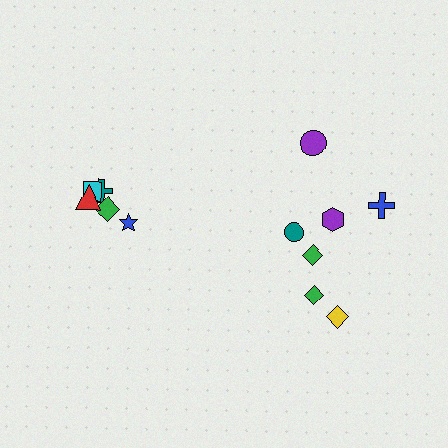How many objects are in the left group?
There are 5 objects.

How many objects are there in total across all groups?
There are 12 objects.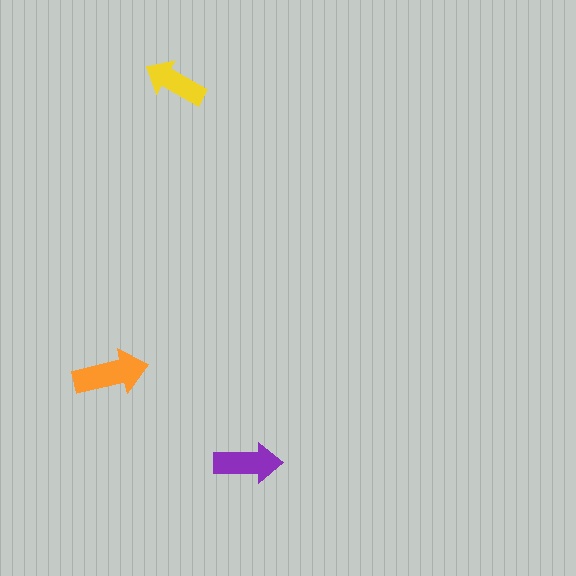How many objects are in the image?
There are 3 objects in the image.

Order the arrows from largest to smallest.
the orange one, the purple one, the yellow one.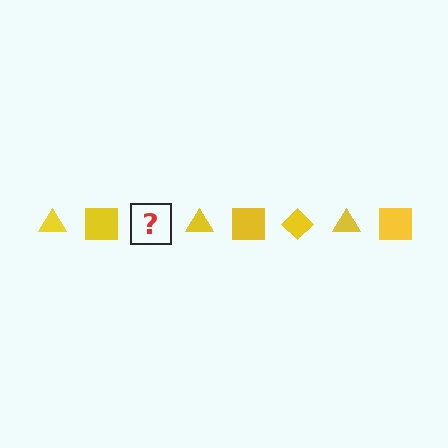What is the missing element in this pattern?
The missing element is a yellow diamond.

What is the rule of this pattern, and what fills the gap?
The rule is that the pattern cycles through triangle, square, diamond shapes in yellow. The gap should be filled with a yellow diamond.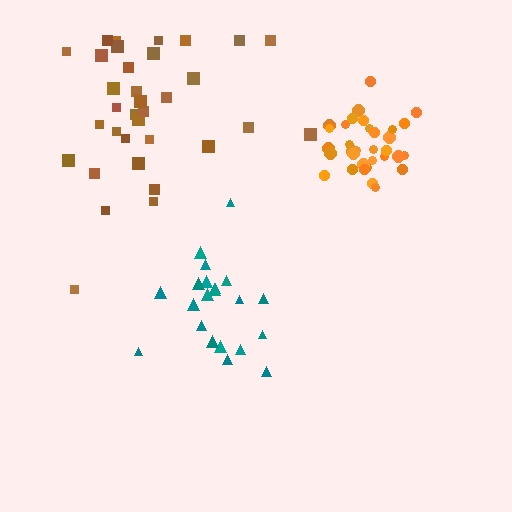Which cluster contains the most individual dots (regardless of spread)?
Brown (34).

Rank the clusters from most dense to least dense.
orange, teal, brown.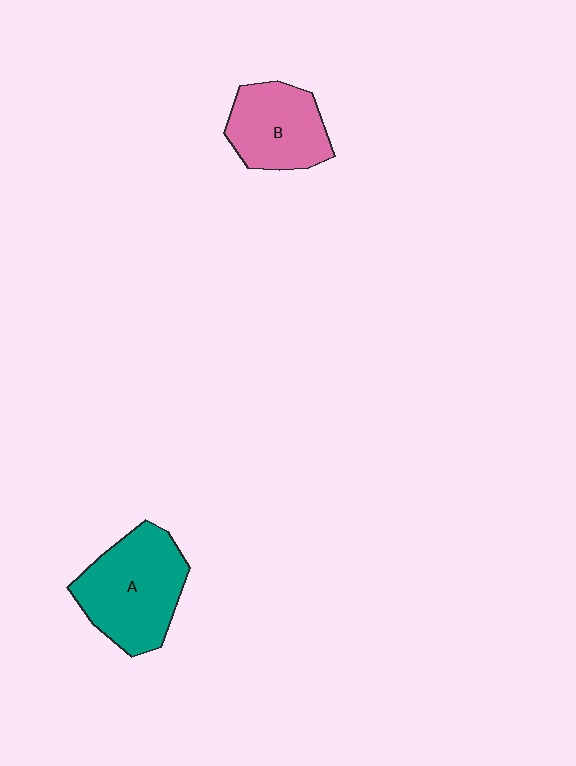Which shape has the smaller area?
Shape B (pink).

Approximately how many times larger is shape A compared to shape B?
Approximately 1.4 times.